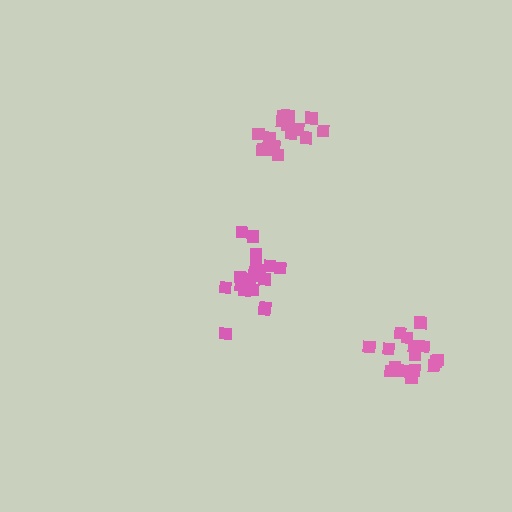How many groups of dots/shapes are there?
There are 3 groups.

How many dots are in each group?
Group 1: 20 dots, Group 2: 19 dots, Group 3: 16 dots (55 total).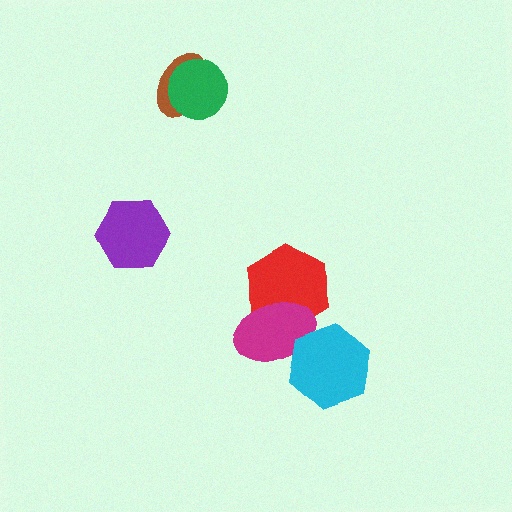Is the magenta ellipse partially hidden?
Yes, it is partially covered by another shape.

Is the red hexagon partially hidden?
Yes, it is partially covered by another shape.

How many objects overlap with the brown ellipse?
1 object overlaps with the brown ellipse.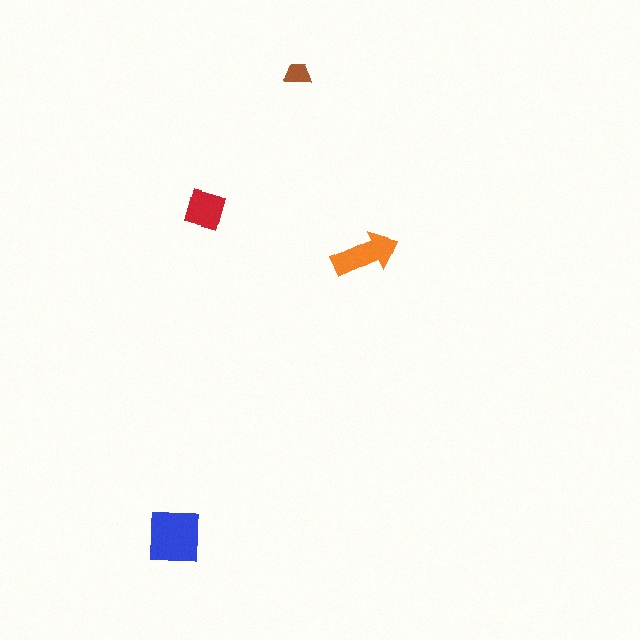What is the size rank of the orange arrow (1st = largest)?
2nd.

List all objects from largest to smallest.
The blue square, the orange arrow, the red diamond, the brown trapezoid.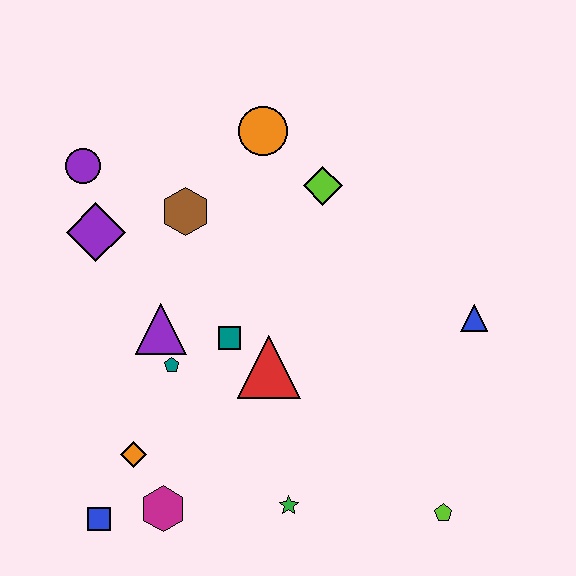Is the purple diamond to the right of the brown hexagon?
No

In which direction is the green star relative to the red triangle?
The green star is below the red triangle.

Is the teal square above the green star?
Yes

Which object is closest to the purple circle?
The purple diamond is closest to the purple circle.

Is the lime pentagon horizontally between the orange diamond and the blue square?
No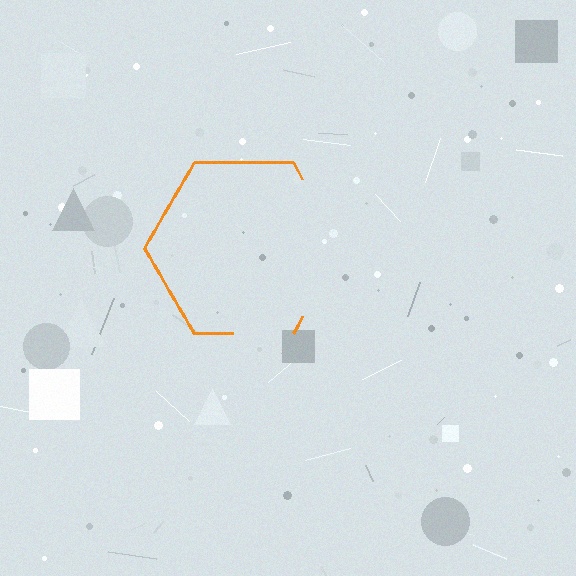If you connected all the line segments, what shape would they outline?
They would outline a hexagon.